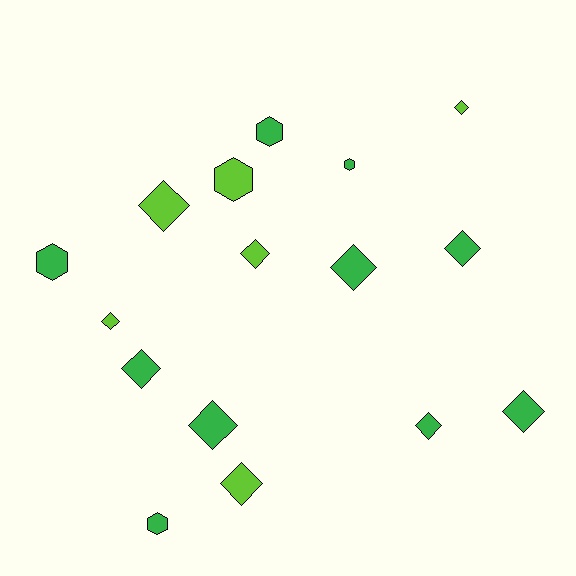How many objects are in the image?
There are 16 objects.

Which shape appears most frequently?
Diamond, with 11 objects.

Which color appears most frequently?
Green, with 10 objects.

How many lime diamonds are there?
There are 5 lime diamonds.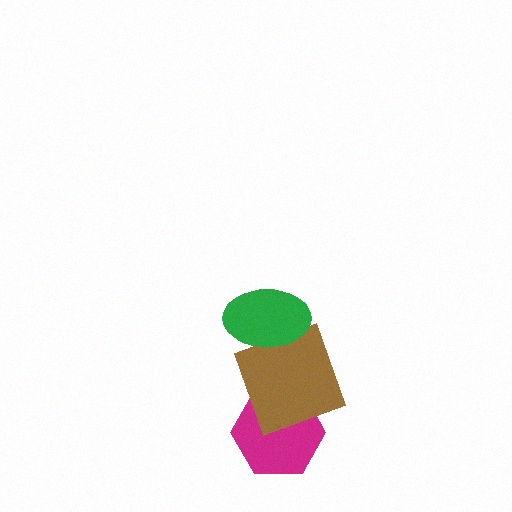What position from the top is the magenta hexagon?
The magenta hexagon is 3rd from the top.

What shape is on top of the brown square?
The green ellipse is on top of the brown square.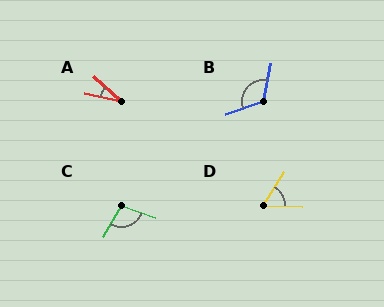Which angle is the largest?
B, at approximately 119 degrees.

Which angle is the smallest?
A, at approximately 30 degrees.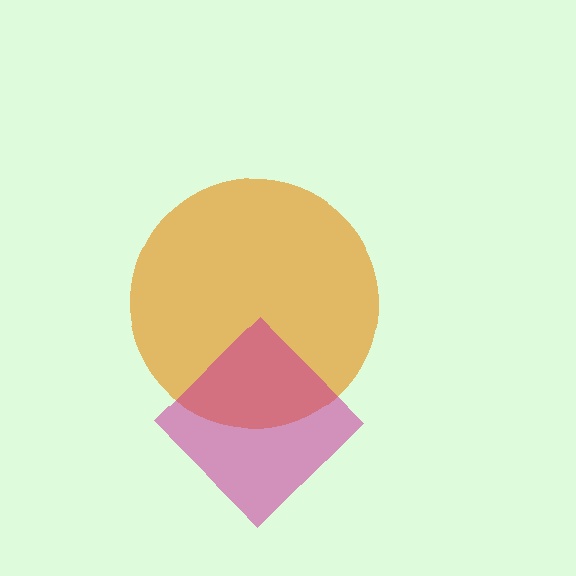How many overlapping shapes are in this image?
There are 2 overlapping shapes in the image.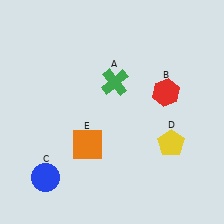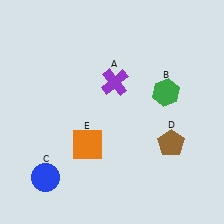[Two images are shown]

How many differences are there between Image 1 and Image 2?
There are 3 differences between the two images.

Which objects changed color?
A changed from green to purple. B changed from red to green. D changed from yellow to brown.